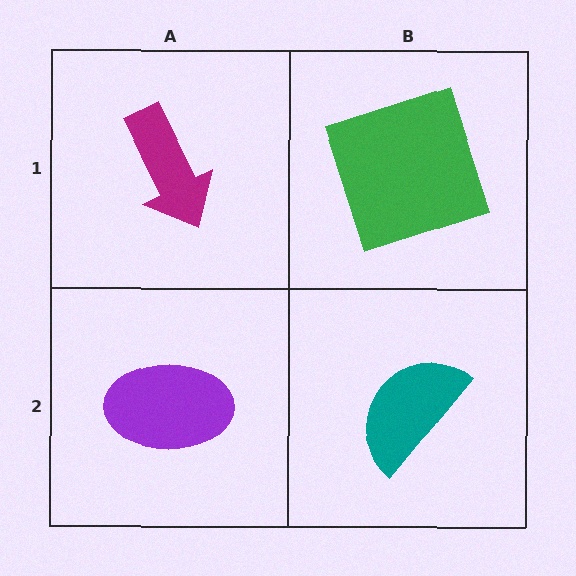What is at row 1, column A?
A magenta arrow.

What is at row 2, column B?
A teal semicircle.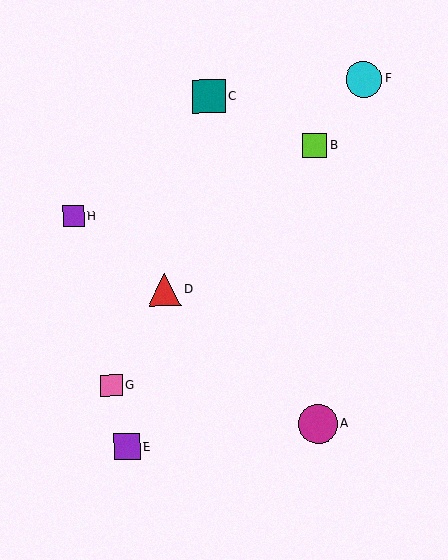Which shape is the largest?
The magenta circle (labeled A) is the largest.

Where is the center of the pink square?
The center of the pink square is at (112, 385).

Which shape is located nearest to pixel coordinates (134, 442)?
The purple square (labeled E) at (127, 447) is nearest to that location.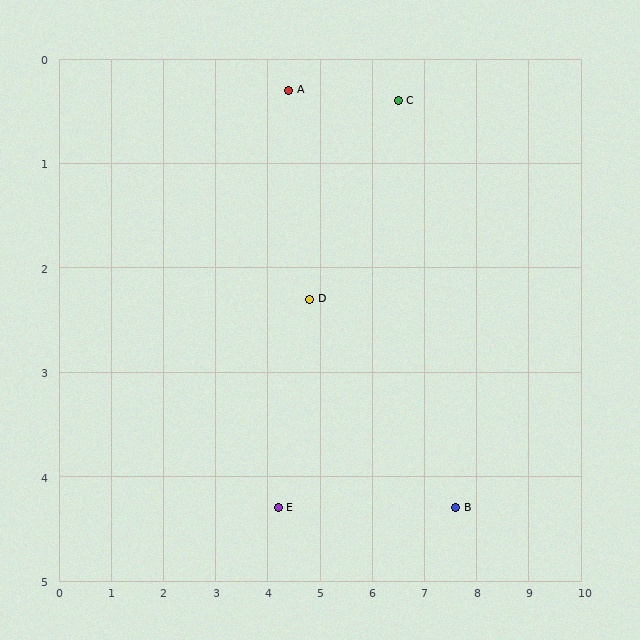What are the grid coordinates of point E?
Point E is at approximately (4.2, 4.3).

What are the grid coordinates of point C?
Point C is at approximately (6.5, 0.4).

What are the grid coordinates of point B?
Point B is at approximately (7.6, 4.3).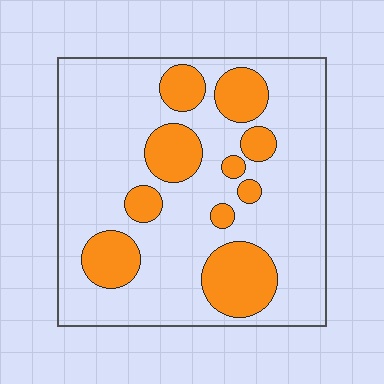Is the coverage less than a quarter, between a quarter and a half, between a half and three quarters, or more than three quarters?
Less than a quarter.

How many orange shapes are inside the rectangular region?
10.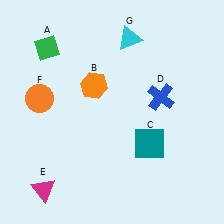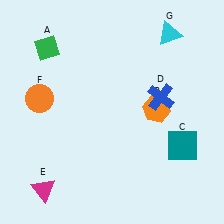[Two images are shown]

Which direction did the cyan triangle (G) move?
The cyan triangle (G) moved right.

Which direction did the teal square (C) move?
The teal square (C) moved right.